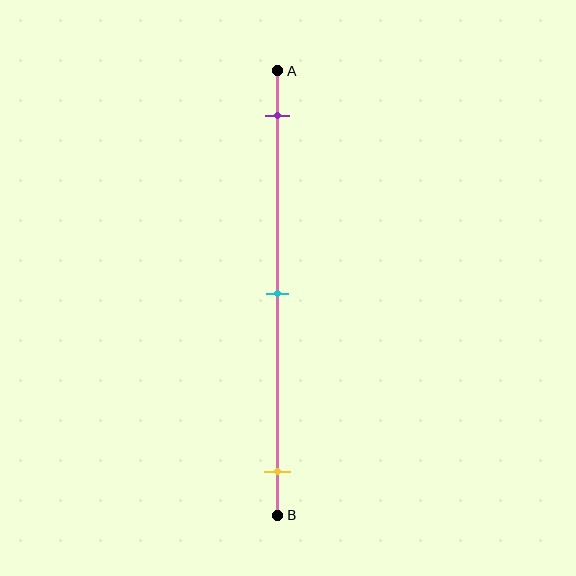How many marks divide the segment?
There are 3 marks dividing the segment.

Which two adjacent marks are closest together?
The purple and cyan marks are the closest adjacent pair.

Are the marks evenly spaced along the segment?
Yes, the marks are approximately evenly spaced.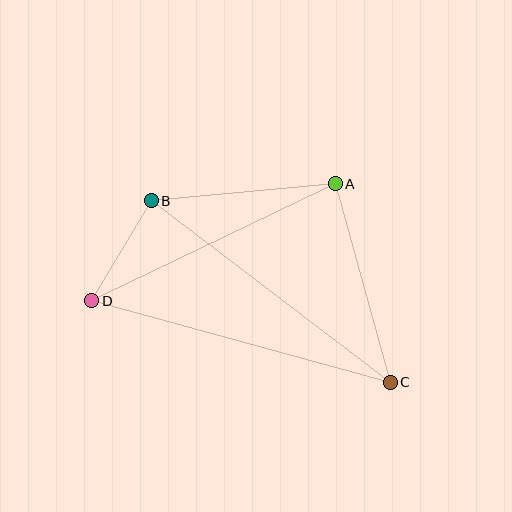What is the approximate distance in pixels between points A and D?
The distance between A and D is approximately 270 pixels.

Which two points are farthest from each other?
Points C and D are farthest from each other.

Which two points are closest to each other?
Points B and D are closest to each other.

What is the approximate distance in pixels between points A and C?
The distance between A and C is approximately 206 pixels.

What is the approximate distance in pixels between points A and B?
The distance between A and B is approximately 185 pixels.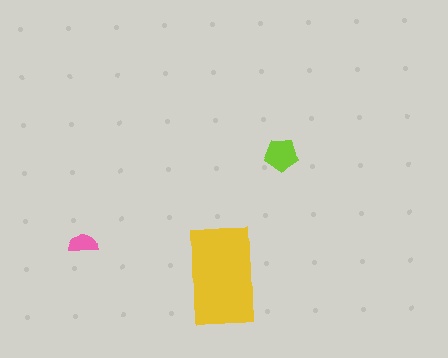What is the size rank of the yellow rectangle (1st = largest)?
1st.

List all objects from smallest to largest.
The pink semicircle, the lime pentagon, the yellow rectangle.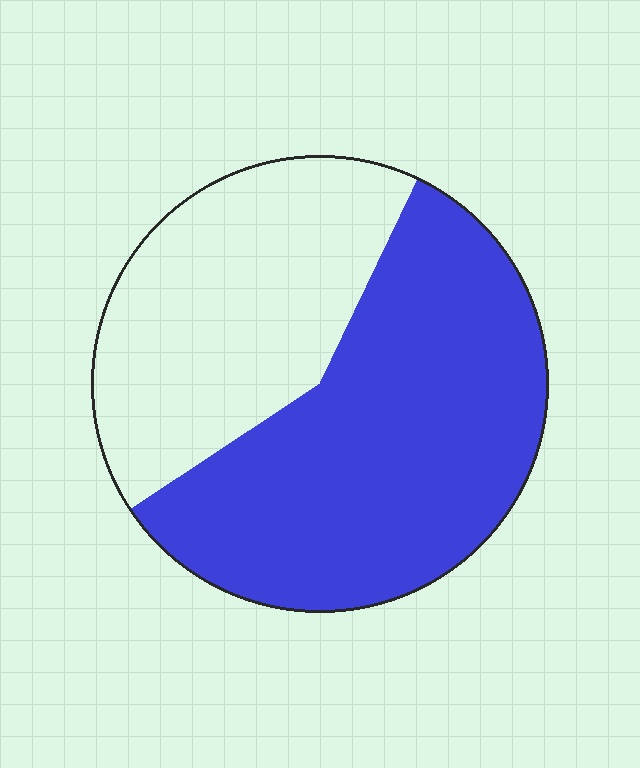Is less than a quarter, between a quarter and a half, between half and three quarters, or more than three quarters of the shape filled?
Between half and three quarters.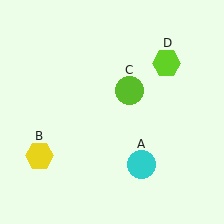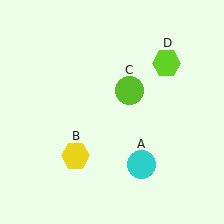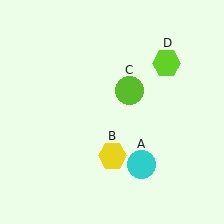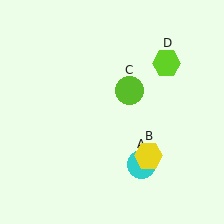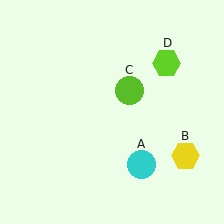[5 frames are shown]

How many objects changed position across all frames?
1 object changed position: yellow hexagon (object B).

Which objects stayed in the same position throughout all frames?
Cyan circle (object A) and lime circle (object C) and lime hexagon (object D) remained stationary.